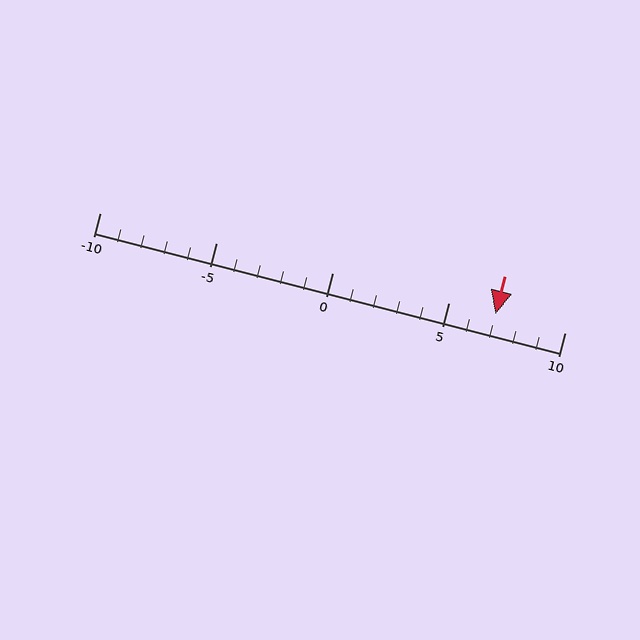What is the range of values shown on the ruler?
The ruler shows values from -10 to 10.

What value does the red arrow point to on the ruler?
The red arrow points to approximately 7.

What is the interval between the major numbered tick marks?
The major tick marks are spaced 5 units apart.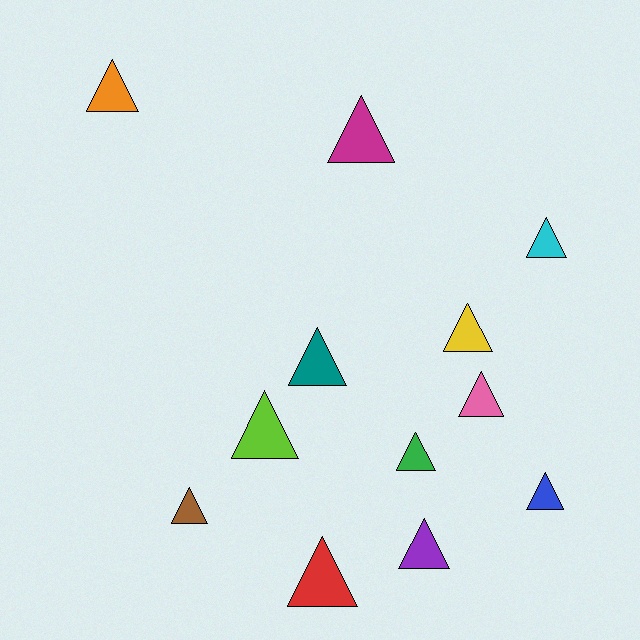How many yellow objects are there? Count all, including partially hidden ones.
There is 1 yellow object.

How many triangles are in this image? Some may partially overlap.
There are 12 triangles.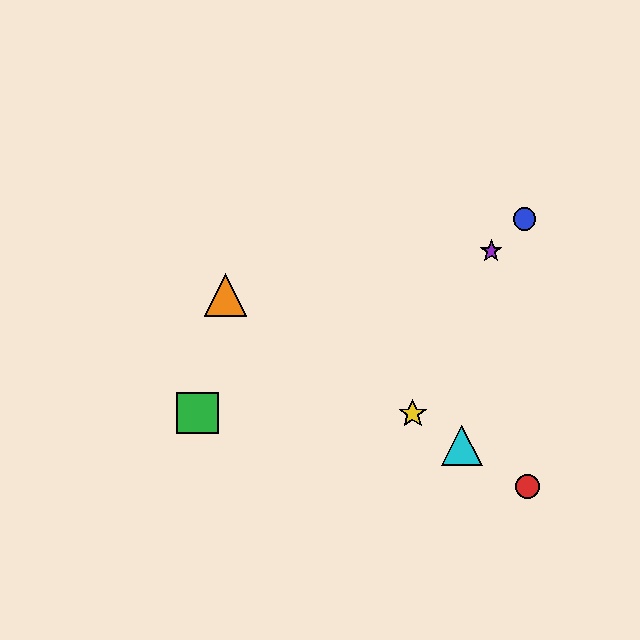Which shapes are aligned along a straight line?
The red circle, the yellow star, the orange triangle, the cyan triangle are aligned along a straight line.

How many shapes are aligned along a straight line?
4 shapes (the red circle, the yellow star, the orange triangle, the cyan triangle) are aligned along a straight line.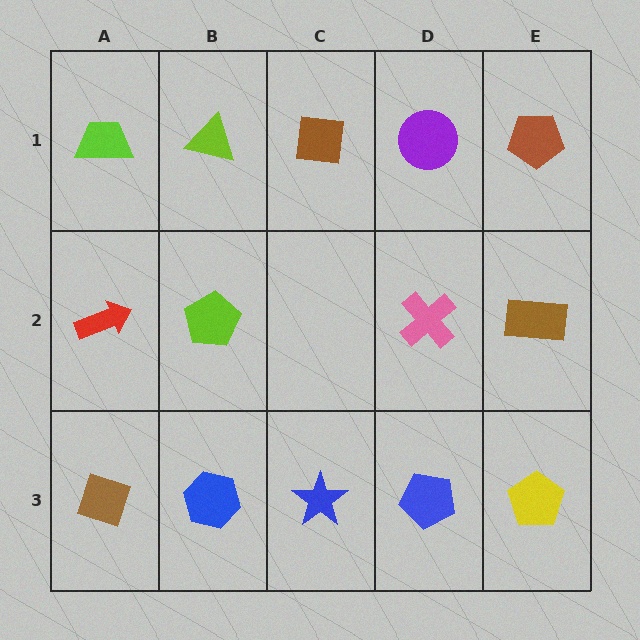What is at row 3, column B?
A blue hexagon.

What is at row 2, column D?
A pink cross.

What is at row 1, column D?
A purple circle.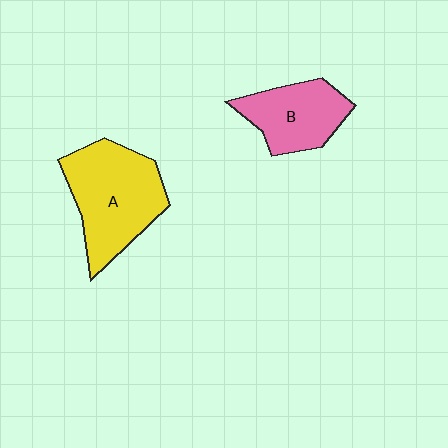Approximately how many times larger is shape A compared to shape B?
Approximately 1.5 times.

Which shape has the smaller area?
Shape B (pink).